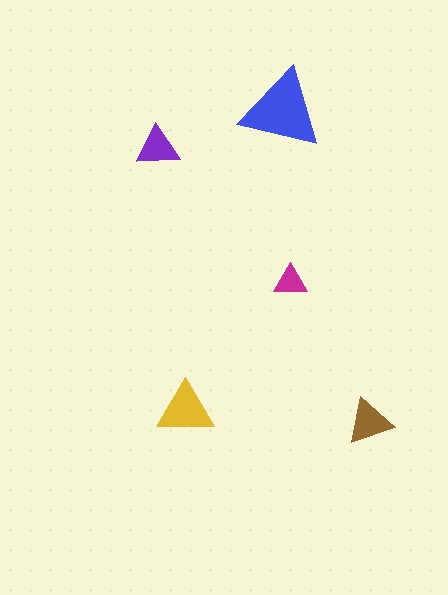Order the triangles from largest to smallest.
the blue one, the yellow one, the brown one, the purple one, the magenta one.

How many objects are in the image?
There are 5 objects in the image.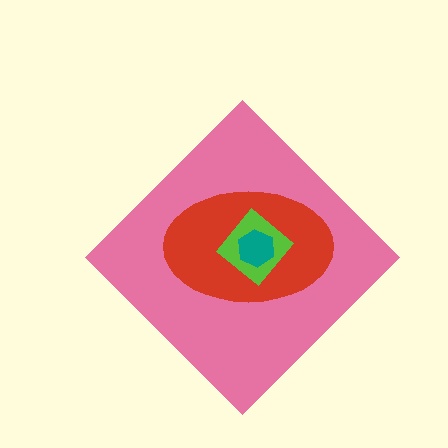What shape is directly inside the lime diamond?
The teal hexagon.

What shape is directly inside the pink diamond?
The red ellipse.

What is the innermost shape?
The teal hexagon.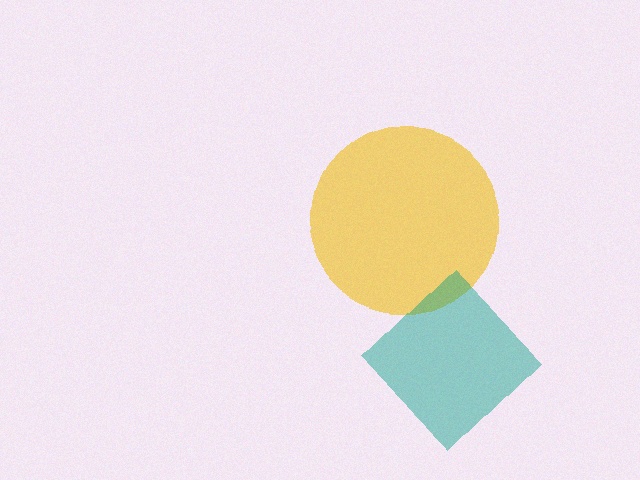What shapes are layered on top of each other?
The layered shapes are: a yellow circle, a teal diamond.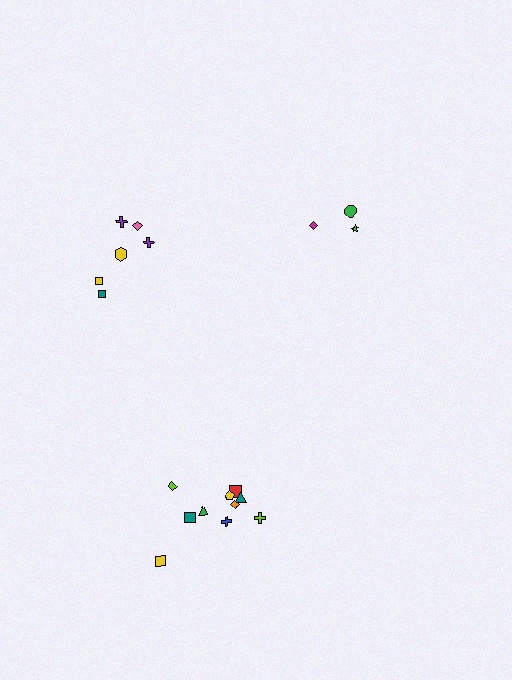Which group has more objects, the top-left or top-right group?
The top-left group.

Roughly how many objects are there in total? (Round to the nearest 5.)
Roughly 20 objects in total.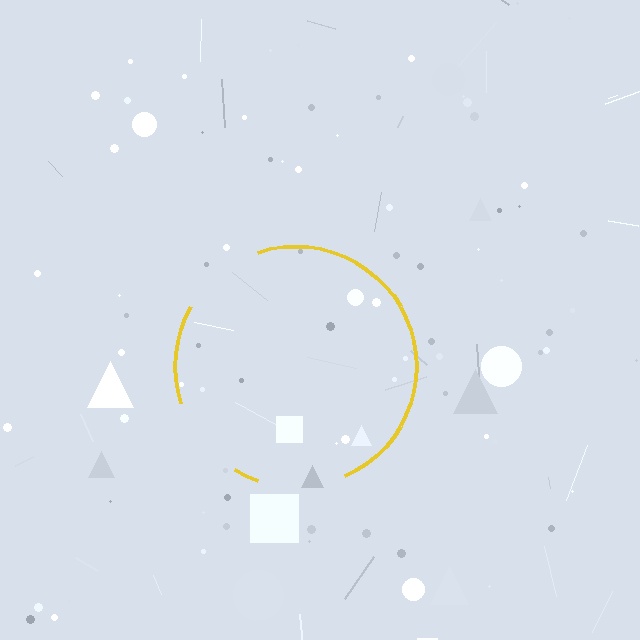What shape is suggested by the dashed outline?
The dashed outline suggests a circle.